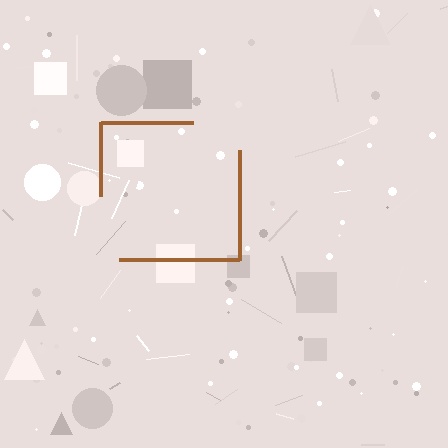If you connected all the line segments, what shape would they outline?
They would outline a square.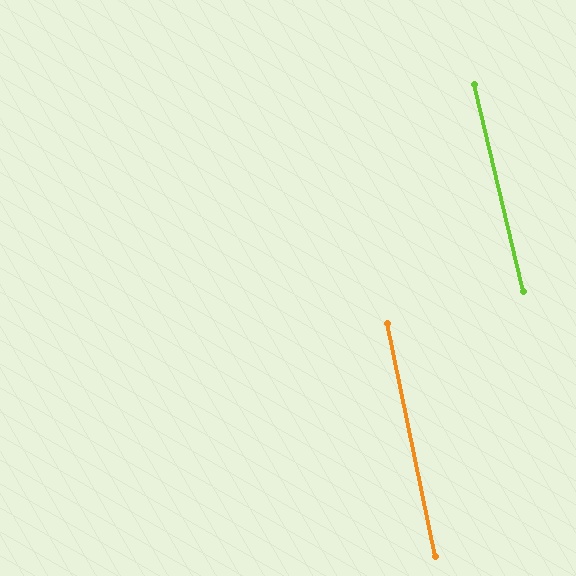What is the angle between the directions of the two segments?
Approximately 2 degrees.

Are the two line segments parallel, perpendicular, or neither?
Parallel — their directions differ by only 1.6°.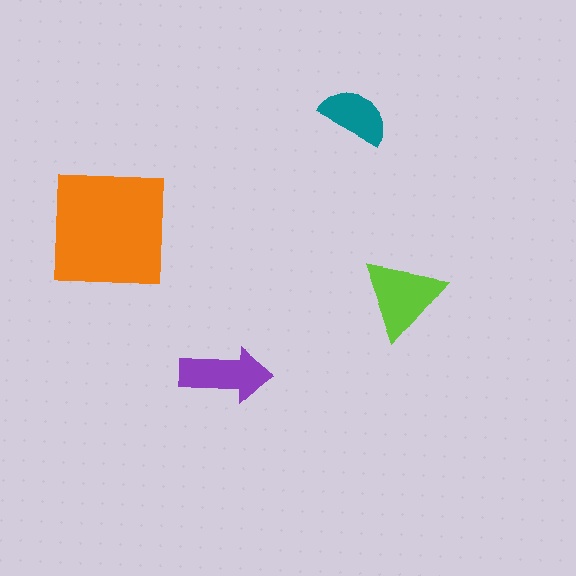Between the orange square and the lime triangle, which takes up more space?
The orange square.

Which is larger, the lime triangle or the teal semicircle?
The lime triangle.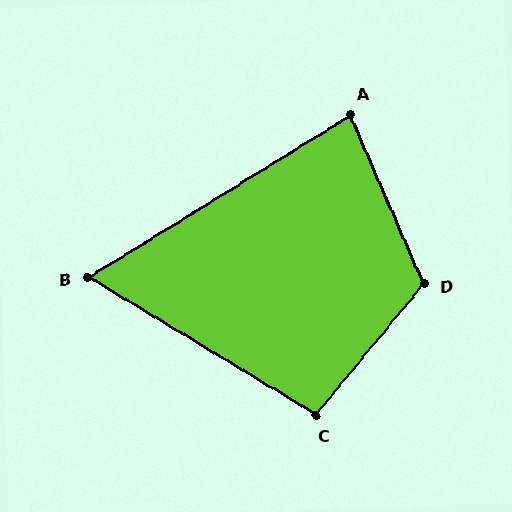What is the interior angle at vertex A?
Approximately 82 degrees (acute).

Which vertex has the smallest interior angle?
B, at approximately 63 degrees.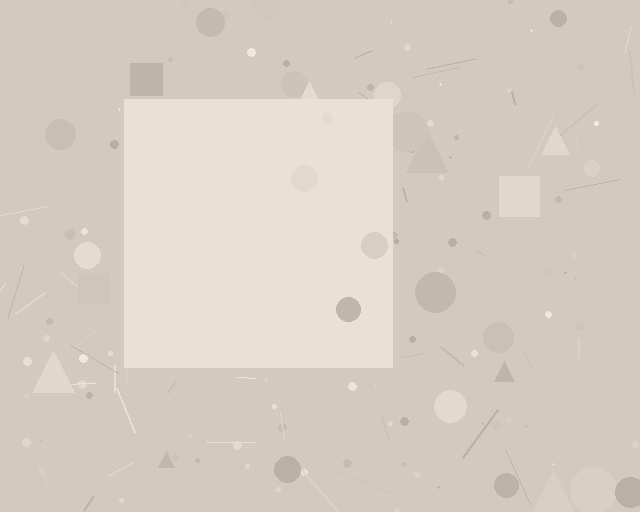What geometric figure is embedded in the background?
A square is embedded in the background.